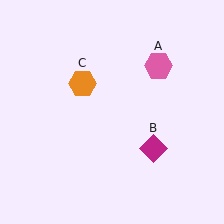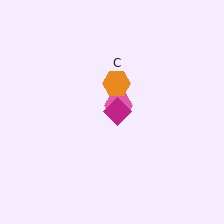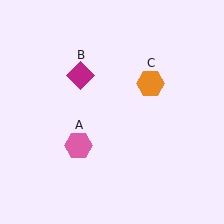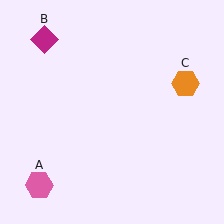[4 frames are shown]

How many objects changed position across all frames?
3 objects changed position: pink hexagon (object A), magenta diamond (object B), orange hexagon (object C).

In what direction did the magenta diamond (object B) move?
The magenta diamond (object B) moved up and to the left.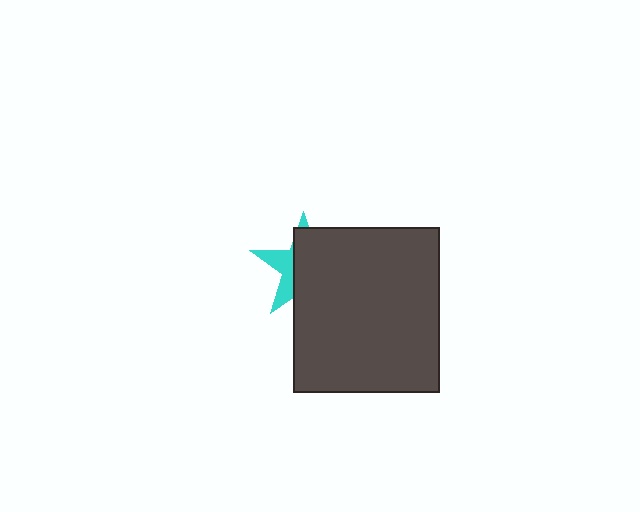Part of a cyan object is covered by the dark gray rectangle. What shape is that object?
It is a star.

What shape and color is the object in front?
The object in front is a dark gray rectangle.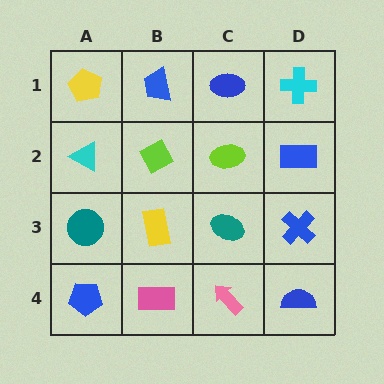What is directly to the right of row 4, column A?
A pink rectangle.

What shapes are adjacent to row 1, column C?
A lime ellipse (row 2, column C), a blue trapezoid (row 1, column B), a cyan cross (row 1, column D).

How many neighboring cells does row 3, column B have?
4.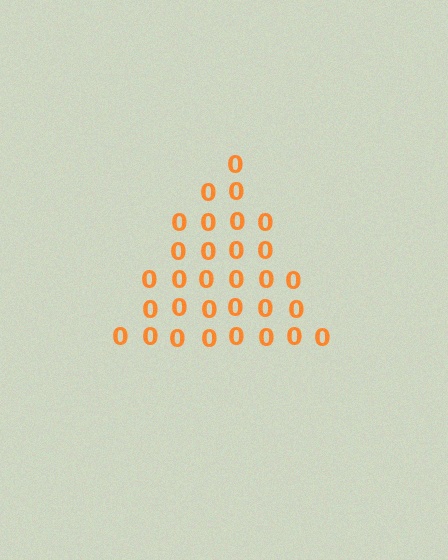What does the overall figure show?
The overall figure shows a triangle.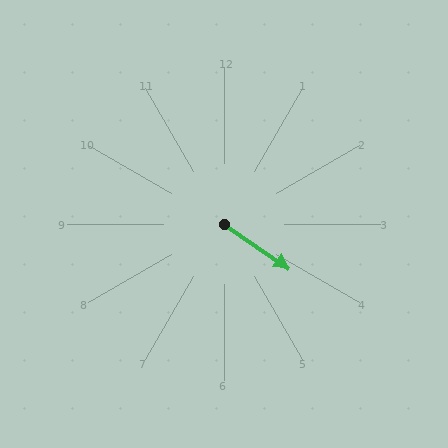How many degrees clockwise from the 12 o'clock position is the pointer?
Approximately 124 degrees.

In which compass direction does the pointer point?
Southeast.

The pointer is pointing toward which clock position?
Roughly 4 o'clock.